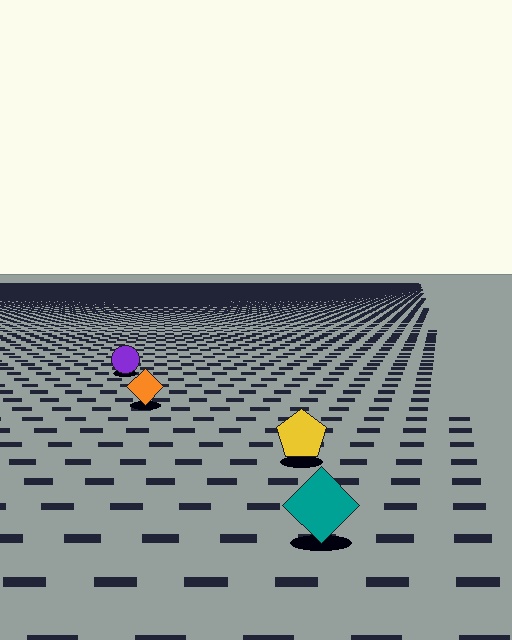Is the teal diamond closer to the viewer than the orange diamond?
Yes. The teal diamond is closer — you can tell from the texture gradient: the ground texture is coarser near it.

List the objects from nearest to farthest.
From nearest to farthest: the teal diamond, the yellow pentagon, the orange diamond, the purple circle.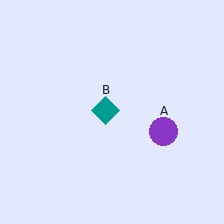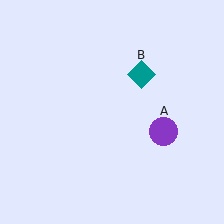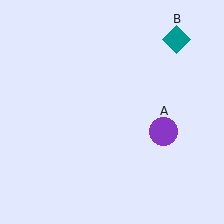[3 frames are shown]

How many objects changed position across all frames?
1 object changed position: teal diamond (object B).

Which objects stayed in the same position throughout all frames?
Purple circle (object A) remained stationary.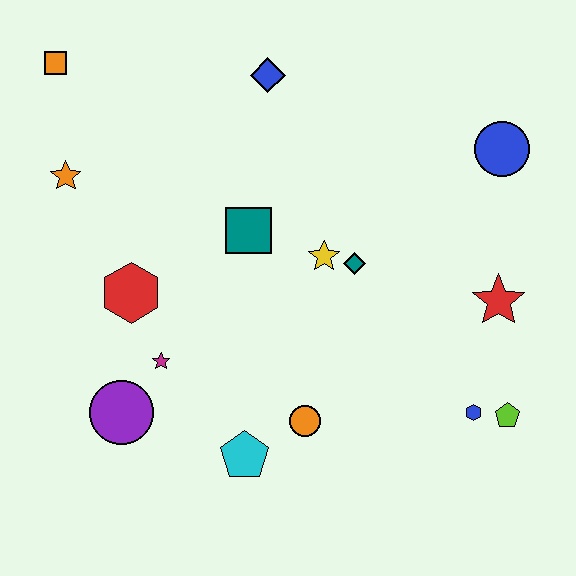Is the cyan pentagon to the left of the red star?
Yes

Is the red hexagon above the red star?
Yes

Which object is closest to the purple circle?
The magenta star is closest to the purple circle.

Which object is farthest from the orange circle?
The orange square is farthest from the orange circle.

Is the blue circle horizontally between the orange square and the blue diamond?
No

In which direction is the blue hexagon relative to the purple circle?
The blue hexagon is to the right of the purple circle.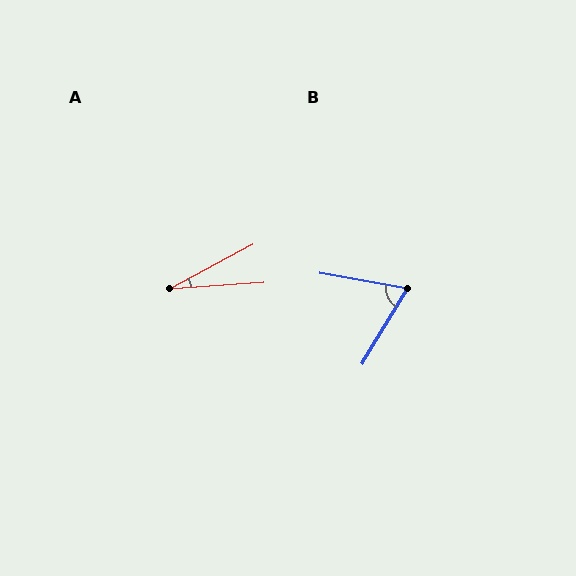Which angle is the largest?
B, at approximately 69 degrees.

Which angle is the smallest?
A, at approximately 24 degrees.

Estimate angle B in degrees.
Approximately 69 degrees.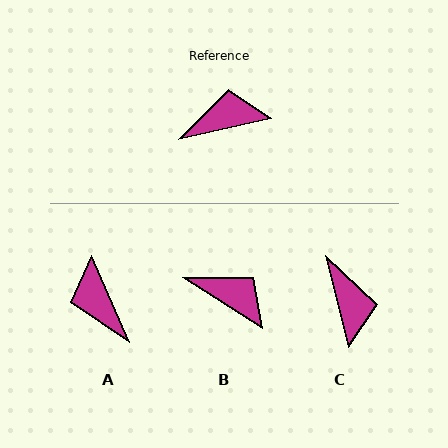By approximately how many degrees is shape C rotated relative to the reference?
Approximately 89 degrees clockwise.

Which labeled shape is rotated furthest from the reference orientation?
A, about 100 degrees away.